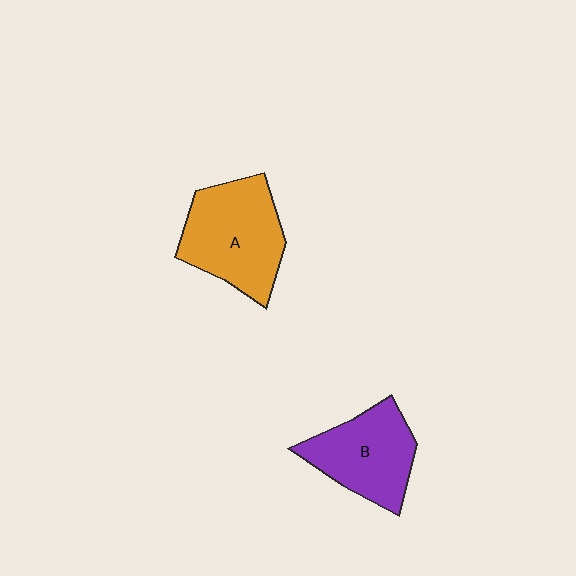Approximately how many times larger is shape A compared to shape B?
Approximately 1.2 times.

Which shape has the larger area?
Shape A (orange).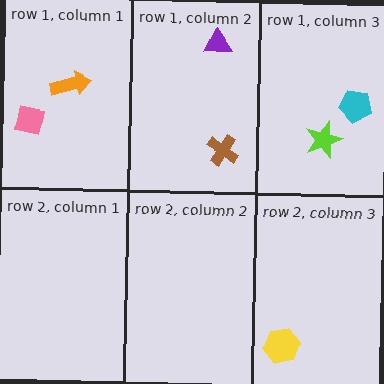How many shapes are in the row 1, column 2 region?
2.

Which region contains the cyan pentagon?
The row 1, column 3 region.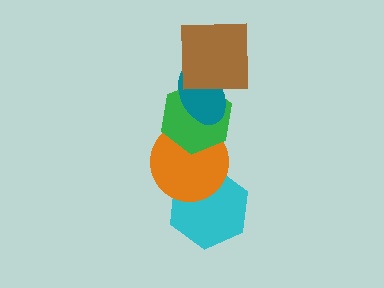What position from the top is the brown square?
The brown square is 1st from the top.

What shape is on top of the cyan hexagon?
The orange circle is on top of the cyan hexagon.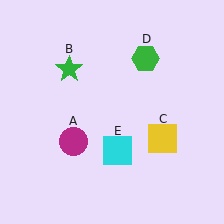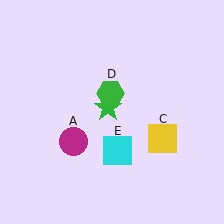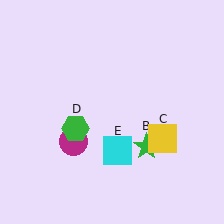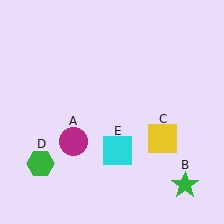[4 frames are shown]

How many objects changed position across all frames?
2 objects changed position: green star (object B), green hexagon (object D).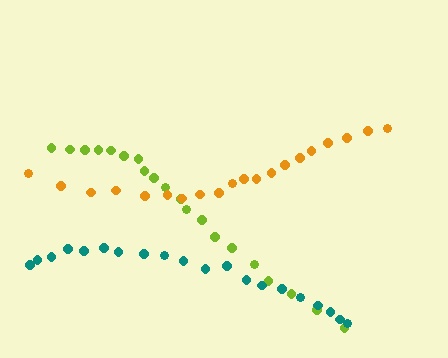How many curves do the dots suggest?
There are 3 distinct paths.